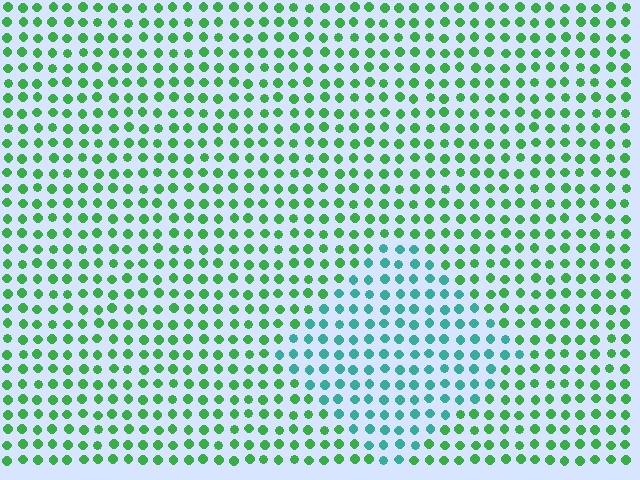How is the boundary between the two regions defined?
The boundary is defined purely by a slight shift in hue (about 42 degrees). Spacing, size, and orientation are identical on both sides.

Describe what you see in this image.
The image is filled with small green elements in a uniform arrangement. A diamond-shaped region is visible where the elements are tinted to a slightly different hue, forming a subtle color boundary.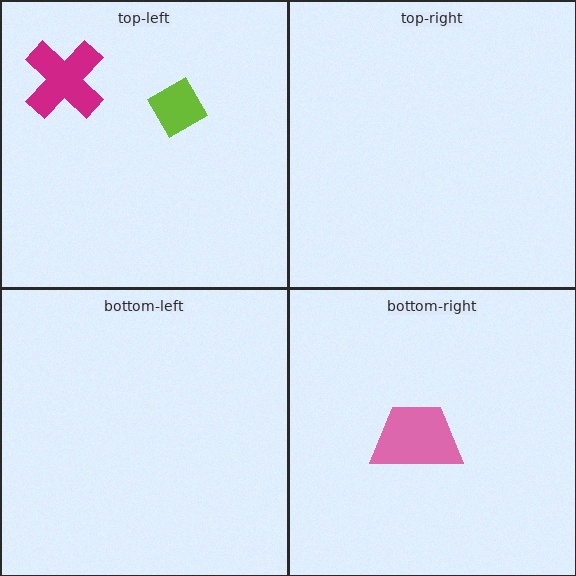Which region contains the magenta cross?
The top-left region.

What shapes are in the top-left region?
The magenta cross, the lime diamond.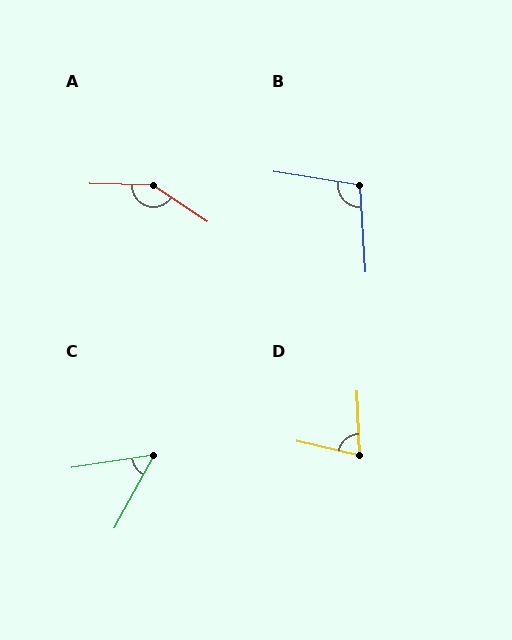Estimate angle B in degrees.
Approximately 103 degrees.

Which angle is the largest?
A, at approximately 148 degrees.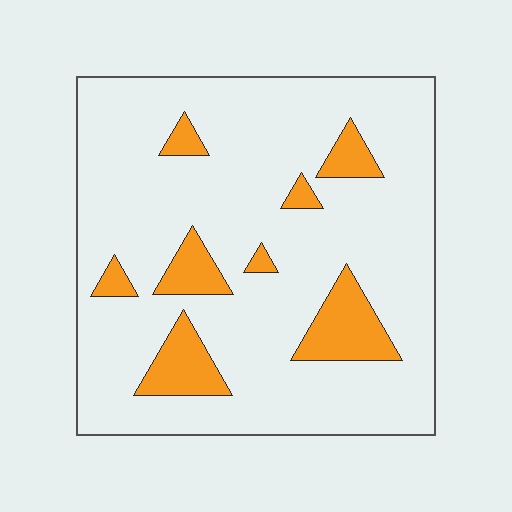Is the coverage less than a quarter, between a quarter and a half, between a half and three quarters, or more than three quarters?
Less than a quarter.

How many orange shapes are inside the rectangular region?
8.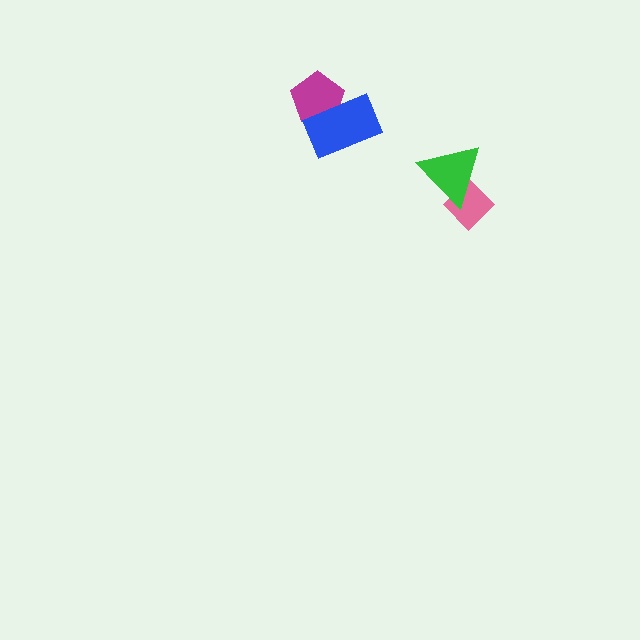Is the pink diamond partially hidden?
Yes, it is partially covered by another shape.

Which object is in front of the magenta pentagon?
The blue rectangle is in front of the magenta pentagon.